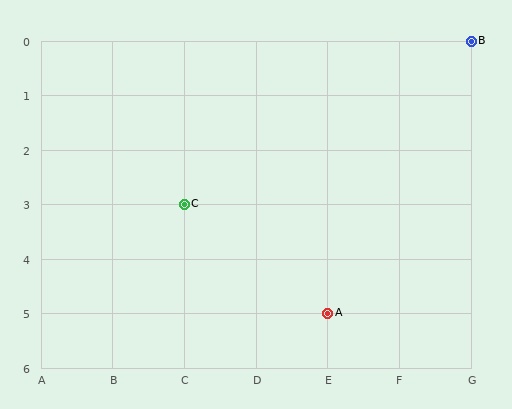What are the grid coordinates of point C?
Point C is at grid coordinates (C, 3).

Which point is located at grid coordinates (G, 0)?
Point B is at (G, 0).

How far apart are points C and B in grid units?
Points C and B are 4 columns and 3 rows apart (about 5.0 grid units diagonally).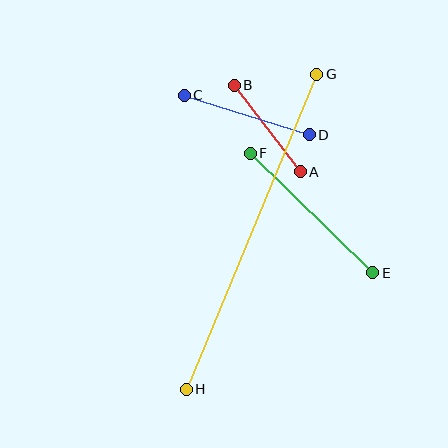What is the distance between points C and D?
The distance is approximately 131 pixels.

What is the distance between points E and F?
The distance is approximately 171 pixels.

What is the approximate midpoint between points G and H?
The midpoint is at approximately (251, 232) pixels.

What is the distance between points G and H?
The distance is approximately 341 pixels.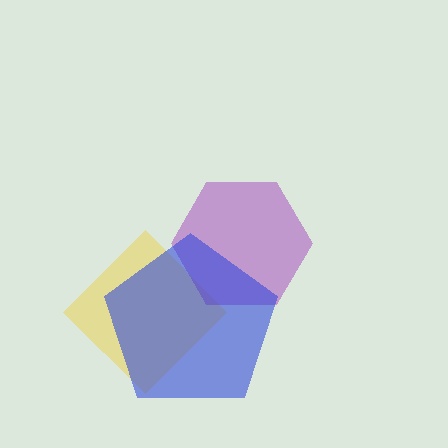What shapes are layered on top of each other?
The layered shapes are: a yellow diamond, a purple hexagon, a blue pentagon.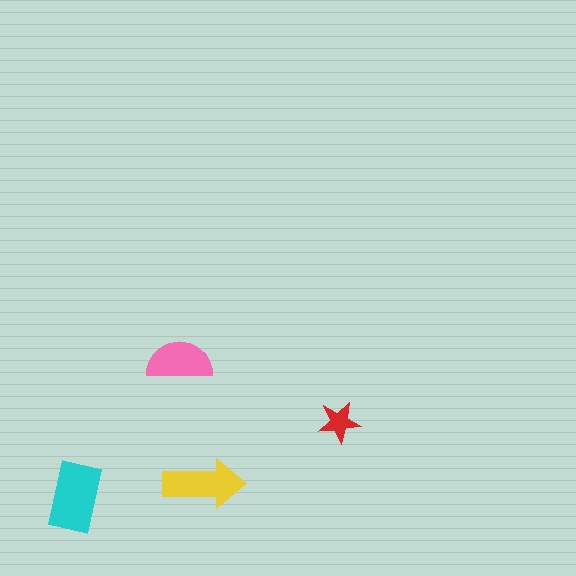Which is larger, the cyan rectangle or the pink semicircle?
The cyan rectangle.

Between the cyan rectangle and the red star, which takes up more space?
The cyan rectangle.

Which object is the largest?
The cyan rectangle.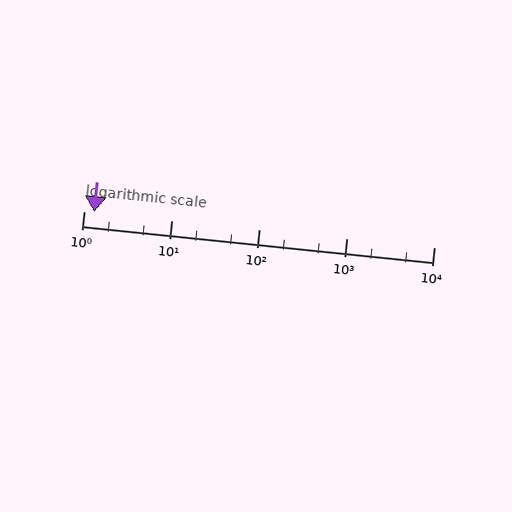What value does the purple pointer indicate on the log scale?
The pointer indicates approximately 1.3.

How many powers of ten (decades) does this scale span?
The scale spans 4 decades, from 1 to 10000.